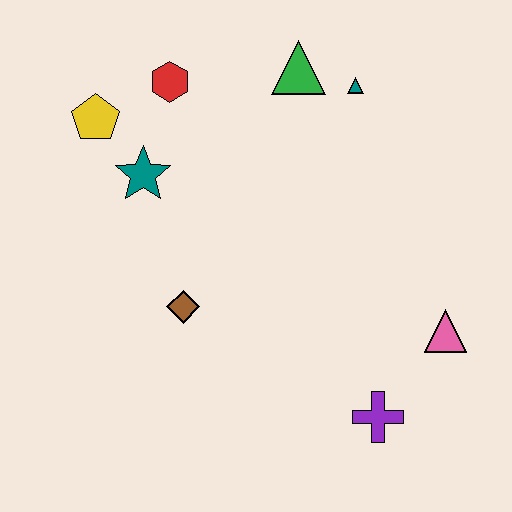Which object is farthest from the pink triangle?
The yellow pentagon is farthest from the pink triangle.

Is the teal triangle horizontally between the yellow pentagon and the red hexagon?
No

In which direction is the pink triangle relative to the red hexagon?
The pink triangle is to the right of the red hexagon.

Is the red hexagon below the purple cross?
No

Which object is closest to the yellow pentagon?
The teal star is closest to the yellow pentagon.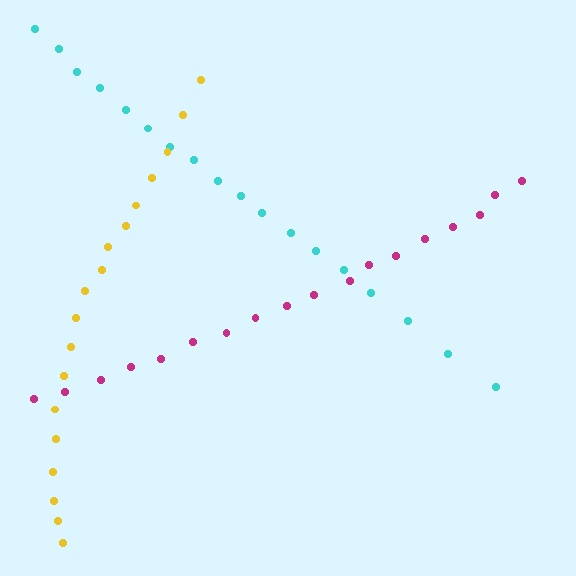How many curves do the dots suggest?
There are 3 distinct paths.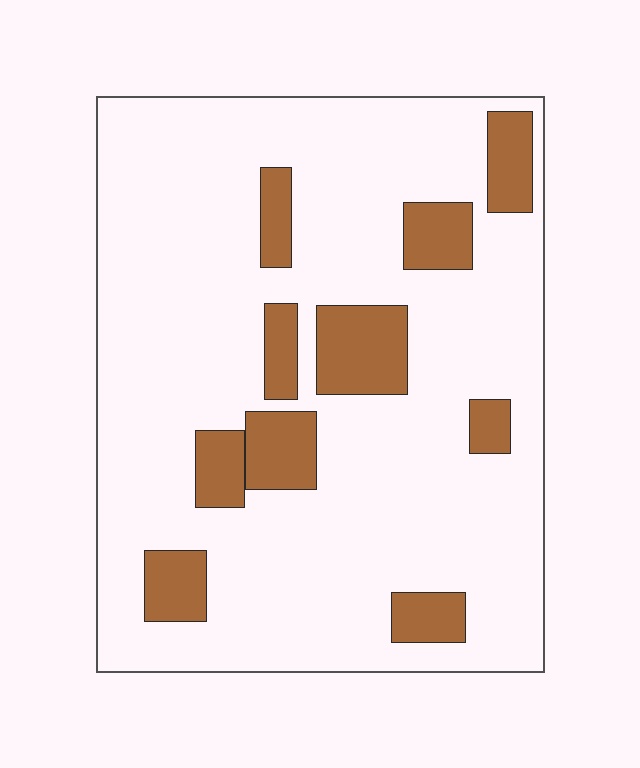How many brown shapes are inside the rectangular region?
10.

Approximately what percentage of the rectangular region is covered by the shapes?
Approximately 15%.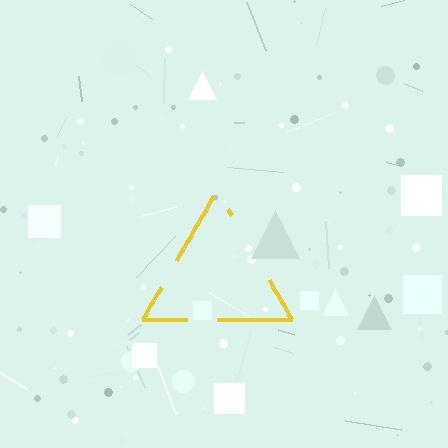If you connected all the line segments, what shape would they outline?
They would outline a triangle.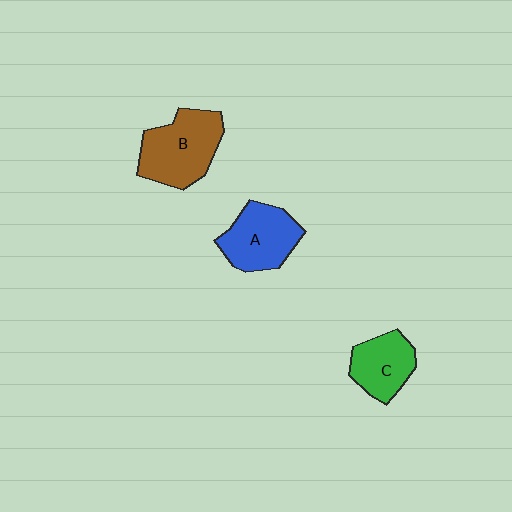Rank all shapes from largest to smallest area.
From largest to smallest: B (brown), A (blue), C (green).